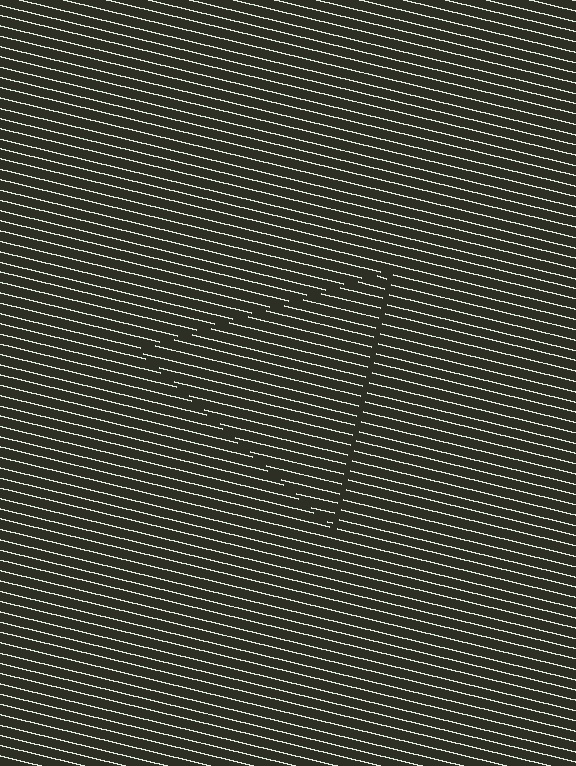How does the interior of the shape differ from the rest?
The interior of the shape contains the same grating, shifted by half a period — the contour is defined by the phase discontinuity where line-ends from the inner and outer gratings abut.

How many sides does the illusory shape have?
3 sides — the line-ends trace a triangle.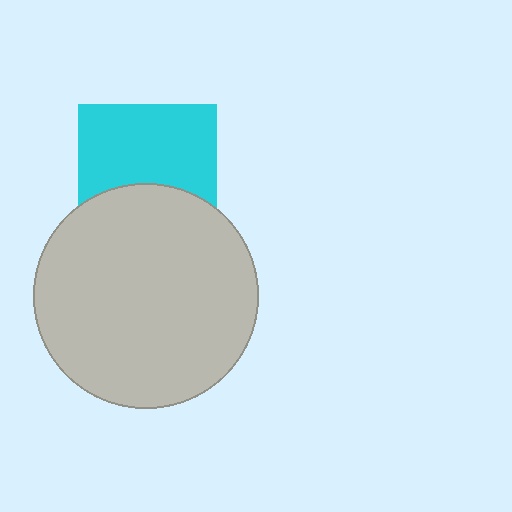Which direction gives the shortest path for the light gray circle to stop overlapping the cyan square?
Moving down gives the shortest separation.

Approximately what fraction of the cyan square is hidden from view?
Roughly 38% of the cyan square is hidden behind the light gray circle.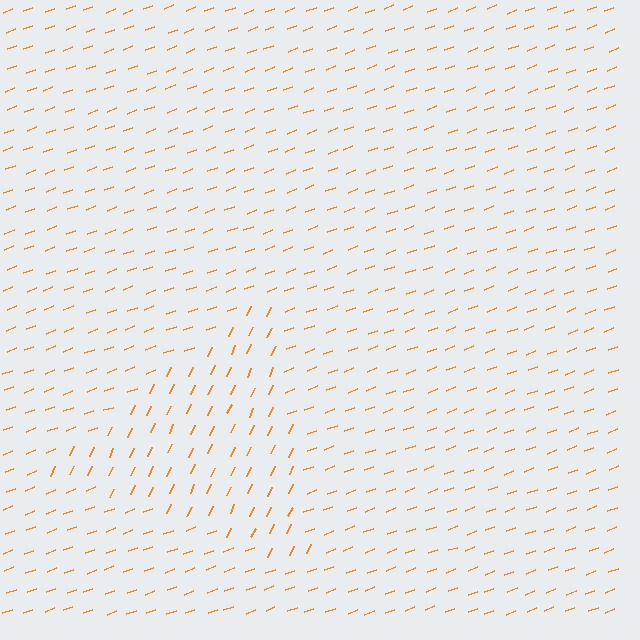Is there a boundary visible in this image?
Yes, there is a texture boundary formed by a change in line orientation.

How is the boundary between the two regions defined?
The boundary is defined purely by a change in line orientation (approximately 45 degrees difference). All lines are the same color and thickness.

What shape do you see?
I see a triangle.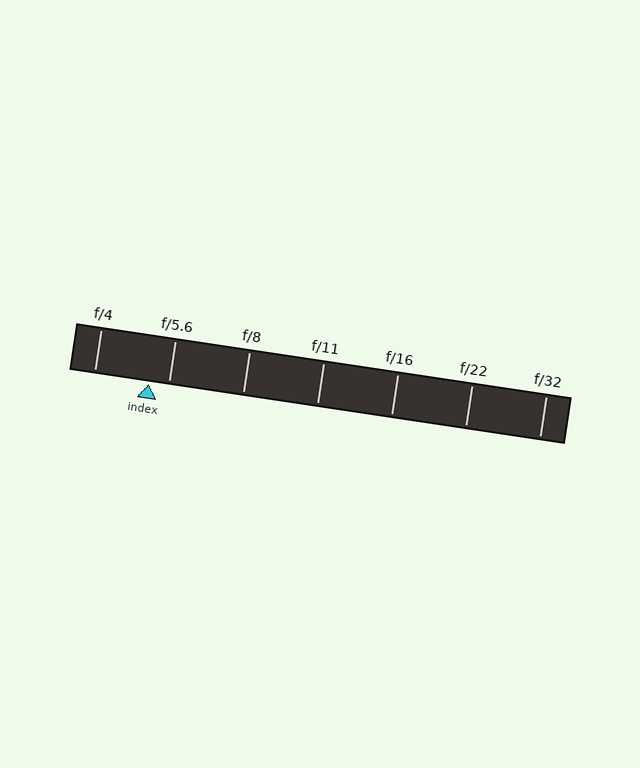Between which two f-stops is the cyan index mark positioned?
The index mark is between f/4 and f/5.6.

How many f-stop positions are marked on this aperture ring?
There are 7 f-stop positions marked.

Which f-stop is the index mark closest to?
The index mark is closest to f/5.6.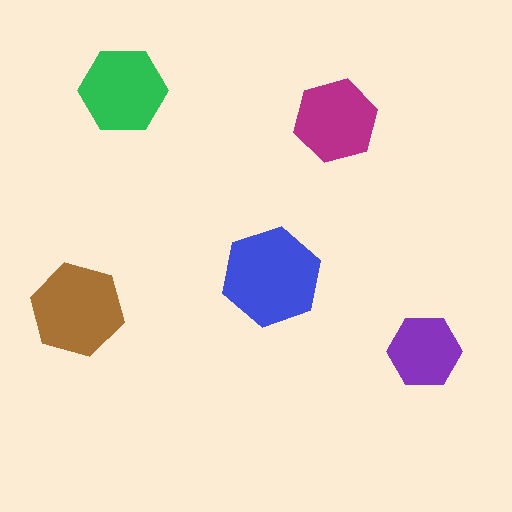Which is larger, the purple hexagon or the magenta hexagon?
The magenta one.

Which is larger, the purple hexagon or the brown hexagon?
The brown one.